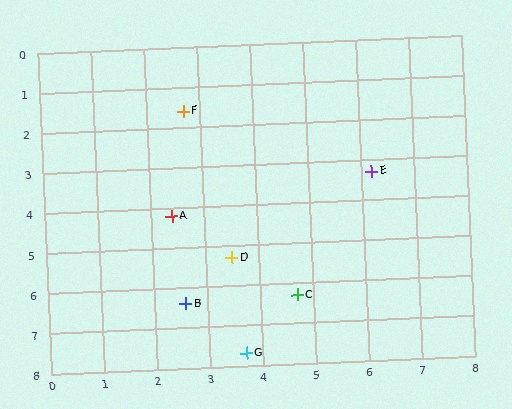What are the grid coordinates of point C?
Point C is at approximately (4.7, 6.3).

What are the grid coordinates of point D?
Point D is at approximately (3.5, 5.3).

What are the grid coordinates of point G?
Point G is at approximately (3.7, 7.7).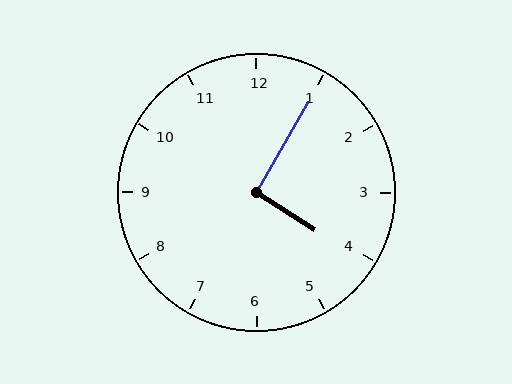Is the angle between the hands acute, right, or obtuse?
It is right.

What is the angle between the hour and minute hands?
Approximately 92 degrees.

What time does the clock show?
4:05.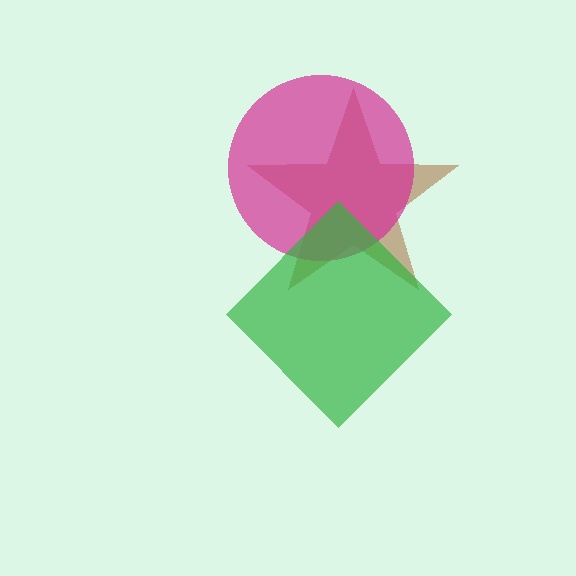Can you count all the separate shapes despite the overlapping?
Yes, there are 3 separate shapes.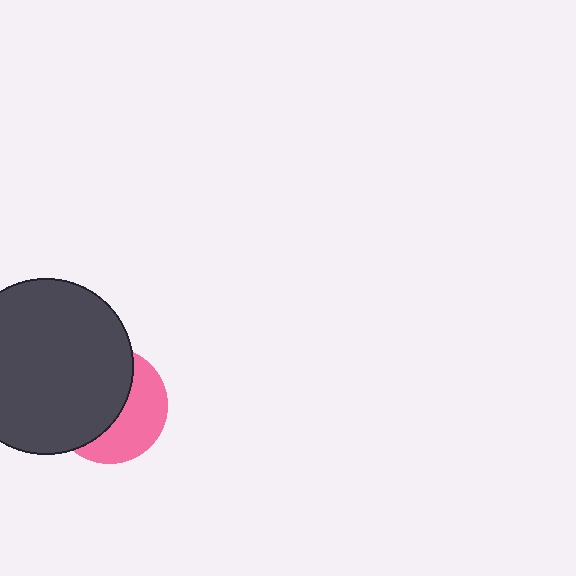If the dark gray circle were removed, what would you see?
You would see the complete pink circle.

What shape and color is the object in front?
The object in front is a dark gray circle.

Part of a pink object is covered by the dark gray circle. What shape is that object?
It is a circle.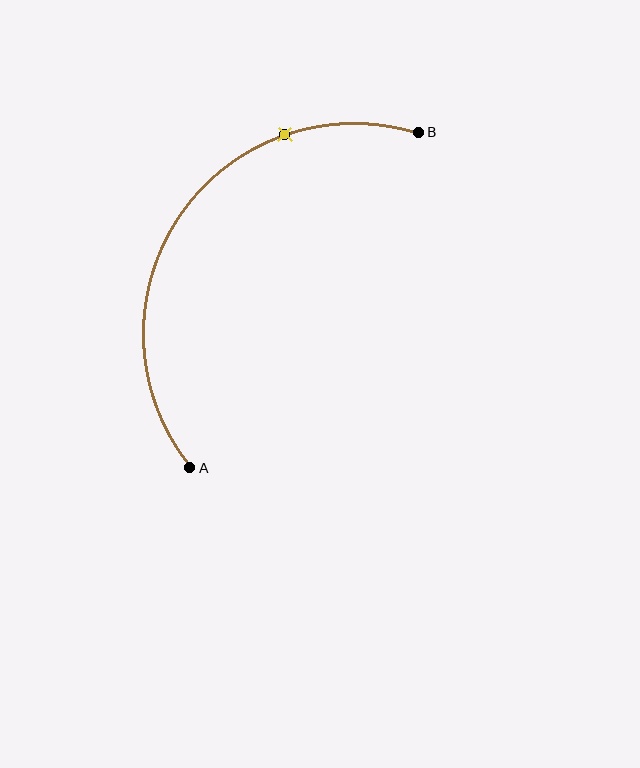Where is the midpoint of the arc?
The arc midpoint is the point on the curve farthest from the straight line joining A and B. It sits above and to the left of that line.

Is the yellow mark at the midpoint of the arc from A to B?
No. The yellow mark lies on the arc but is closer to endpoint B. The arc midpoint would be at the point on the curve equidistant along the arc from both A and B.